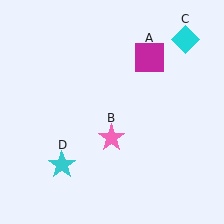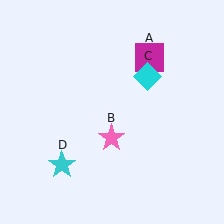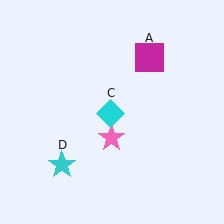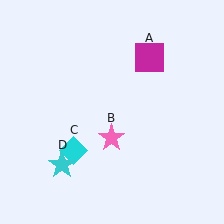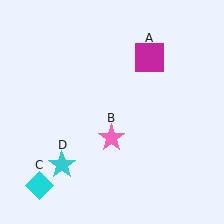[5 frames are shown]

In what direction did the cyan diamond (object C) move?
The cyan diamond (object C) moved down and to the left.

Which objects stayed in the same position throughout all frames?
Magenta square (object A) and pink star (object B) and cyan star (object D) remained stationary.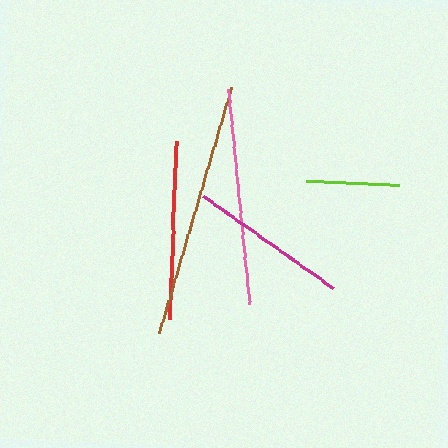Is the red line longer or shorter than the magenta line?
The red line is longer than the magenta line.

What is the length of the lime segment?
The lime segment is approximately 92 pixels long.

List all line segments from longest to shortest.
From longest to shortest: brown, pink, red, magenta, lime.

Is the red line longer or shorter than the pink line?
The pink line is longer than the red line.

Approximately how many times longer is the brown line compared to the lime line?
The brown line is approximately 2.8 times the length of the lime line.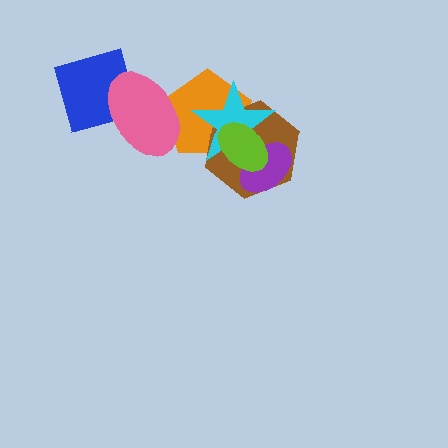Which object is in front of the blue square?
The pink ellipse is in front of the blue square.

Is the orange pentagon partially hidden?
Yes, it is partially covered by another shape.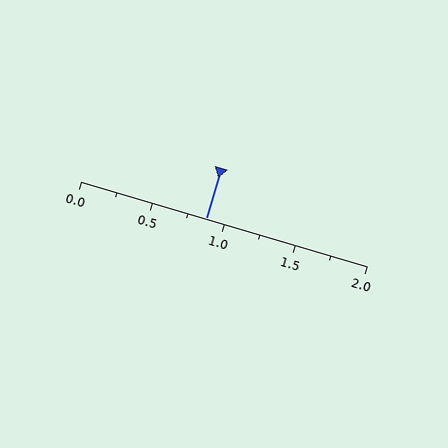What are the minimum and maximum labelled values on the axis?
The axis runs from 0.0 to 2.0.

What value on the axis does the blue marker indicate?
The marker indicates approximately 0.88.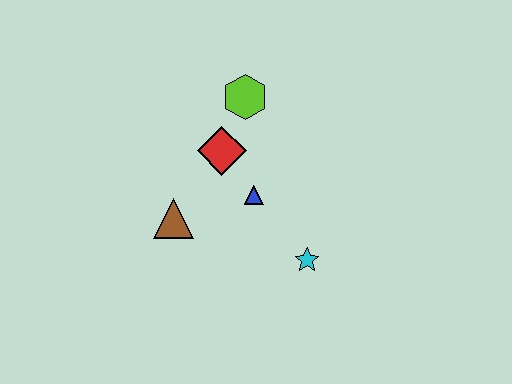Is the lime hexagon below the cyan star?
No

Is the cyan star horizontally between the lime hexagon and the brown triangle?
No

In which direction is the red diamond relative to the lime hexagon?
The red diamond is below the lime hexagon.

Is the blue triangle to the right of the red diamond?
Yes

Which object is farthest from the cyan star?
The lime hexagon is farthest from the cyan star.